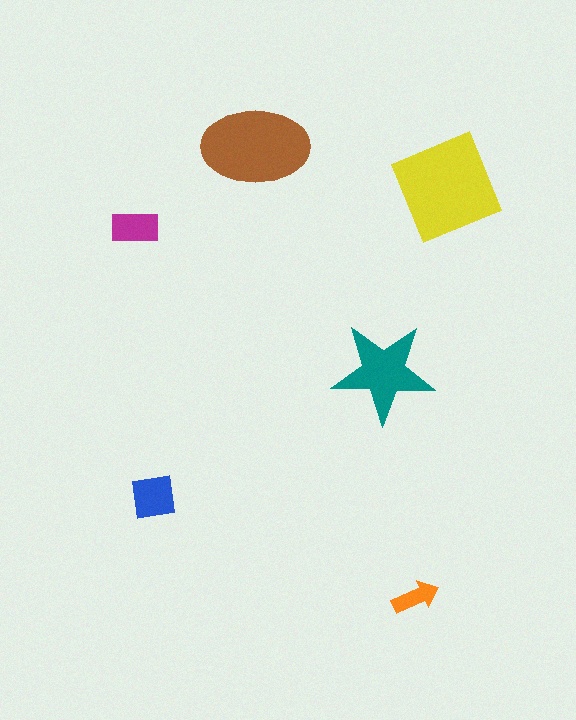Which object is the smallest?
The orange arrow.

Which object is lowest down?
The orange arrow is bottommost.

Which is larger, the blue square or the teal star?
The teal star.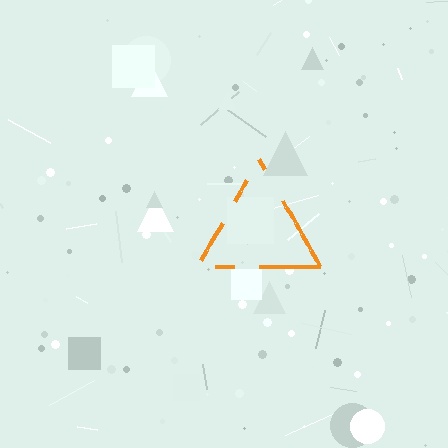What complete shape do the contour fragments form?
The contour fragments form a triangle.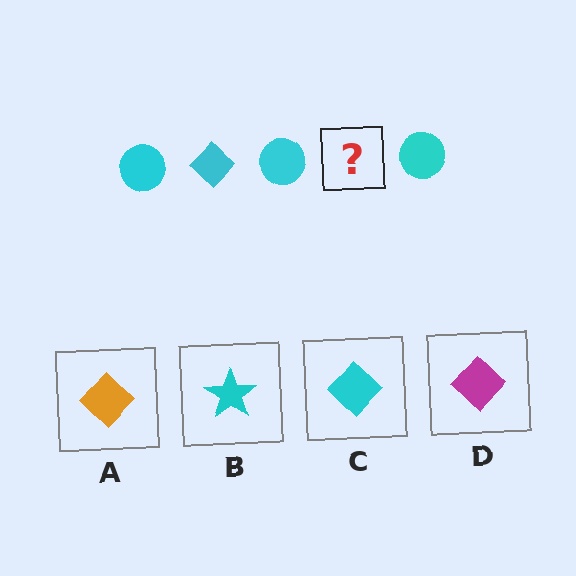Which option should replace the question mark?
Option C.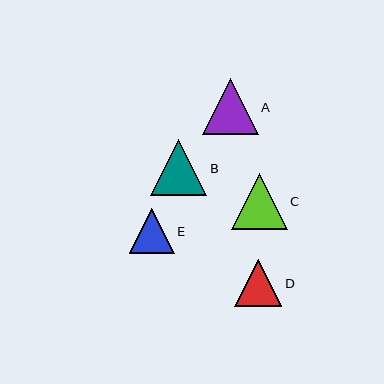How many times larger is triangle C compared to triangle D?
Triangle C is approximately 1.2 times the size of triangle D.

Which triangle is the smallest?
Triangle E is the smallest with a size of approximately 45 pixels.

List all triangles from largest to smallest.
From largest to smallest: B, A, C, D, E.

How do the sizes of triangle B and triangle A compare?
Triangle B and triangle A are approximately the same size.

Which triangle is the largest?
Triangle B is the largest with a size of approximately 57 pixels.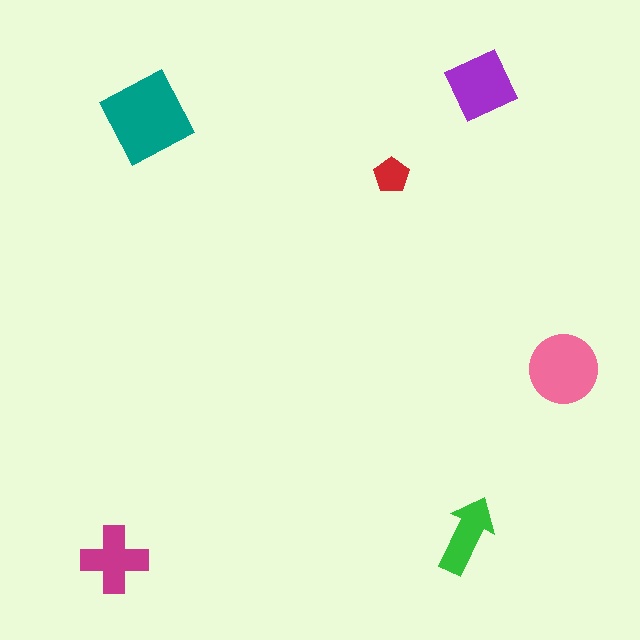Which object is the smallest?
The red pentagon.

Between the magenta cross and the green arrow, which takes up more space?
The magenta cross.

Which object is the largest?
The teal square.